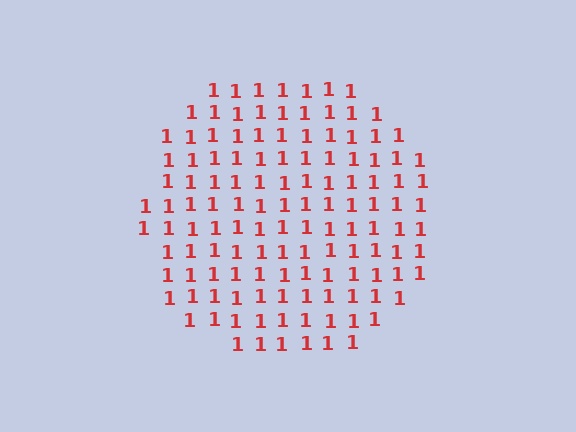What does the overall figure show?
The overall figure shows a circle.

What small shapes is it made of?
It is made of small digit 1's.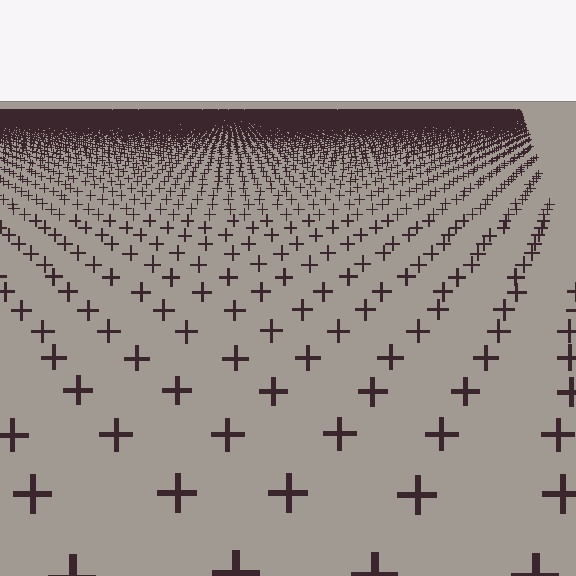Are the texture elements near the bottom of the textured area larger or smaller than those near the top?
Larger. Near the bottom, elements are closer to the viewer and appear at a bigger on-screen size.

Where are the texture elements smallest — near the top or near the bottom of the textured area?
Near the top.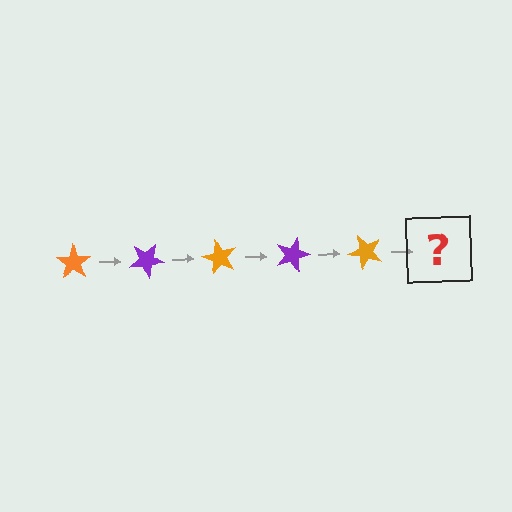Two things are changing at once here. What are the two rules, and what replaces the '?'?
The two rules are that it rotates 30 degrees each step and the color cycles through orange and purple. The '?' should be a purple star, rotated 150 degrees from the start.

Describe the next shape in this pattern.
It should be a purple star, rotated 150 degrees from the start.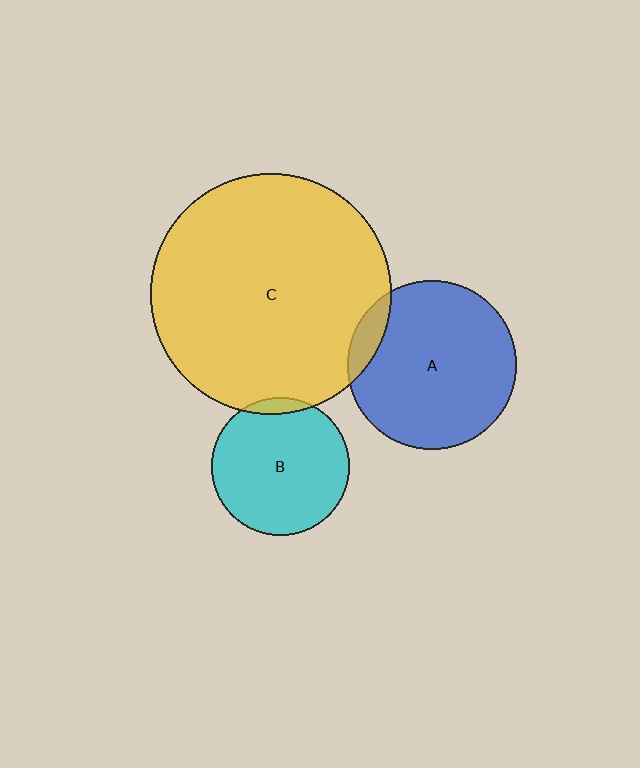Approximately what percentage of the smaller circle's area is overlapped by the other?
Approximately 10%.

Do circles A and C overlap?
Yes.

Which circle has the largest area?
Circle C (yellow).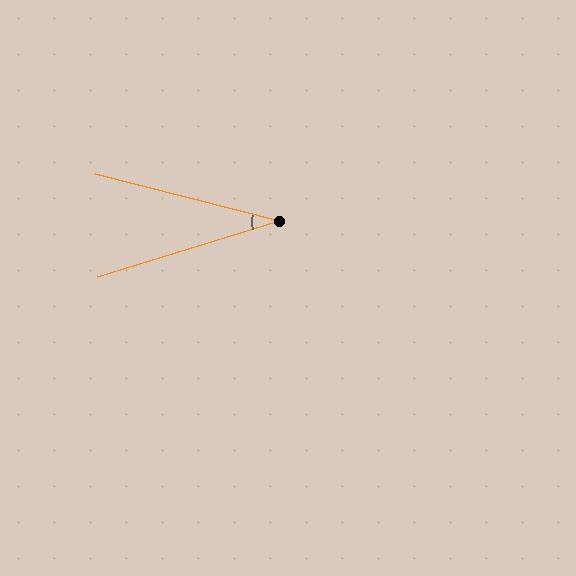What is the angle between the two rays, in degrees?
Approximately 31 degrees.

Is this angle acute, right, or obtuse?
It is acute.